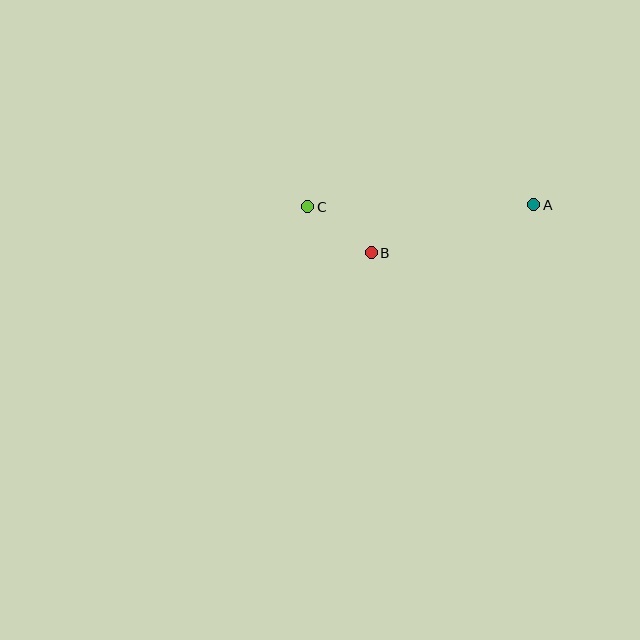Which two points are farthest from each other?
Points A and C are farthest from each other.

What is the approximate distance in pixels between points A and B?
The distance between A and B is approximately 169 pixels.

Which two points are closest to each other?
Points B and C are closest to each other.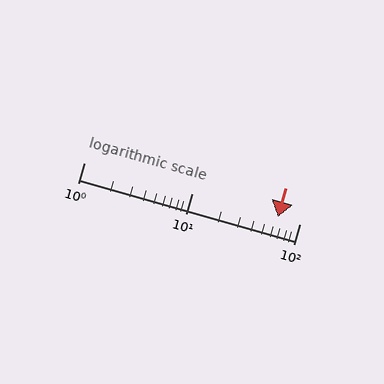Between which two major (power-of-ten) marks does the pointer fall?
The pointer is between 10 and 100.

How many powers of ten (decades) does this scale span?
The scale spans 2 decades, from 1 to 100.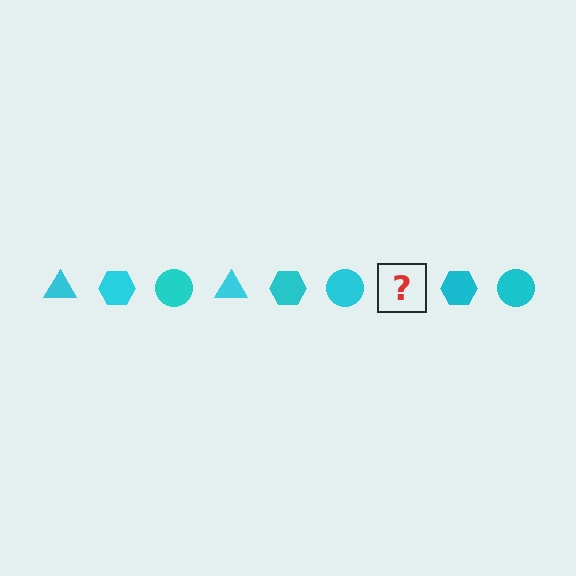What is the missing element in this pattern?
The missing element is a cyan triangle.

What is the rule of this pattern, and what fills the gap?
The rule is that the pattern cycles through triangle, hexagon, circle shapes in cyan. The gap should be filled with a cyan triangle.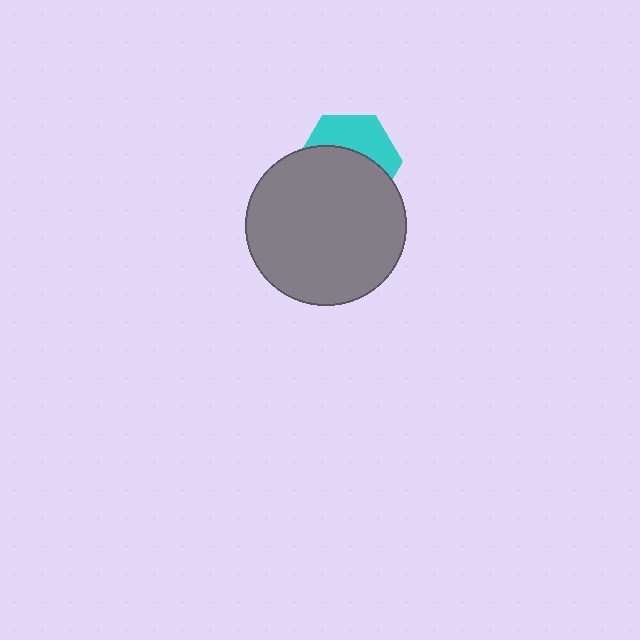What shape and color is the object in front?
The object in front is a gray circle.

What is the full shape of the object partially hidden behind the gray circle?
The partially hidden object is a cyan hexagon.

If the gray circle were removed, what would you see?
You would see the complete cyan hexagon.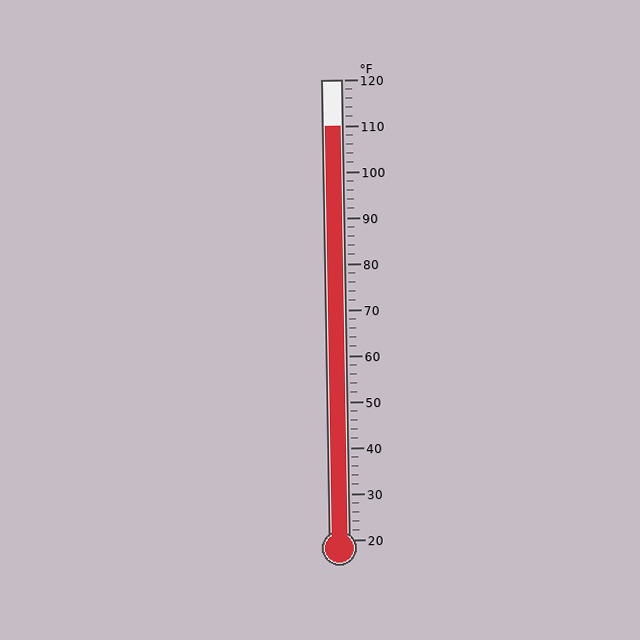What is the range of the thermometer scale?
The thermometer scale ranges from 20°F to 120°F.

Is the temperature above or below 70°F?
The temperature is above 70°F.